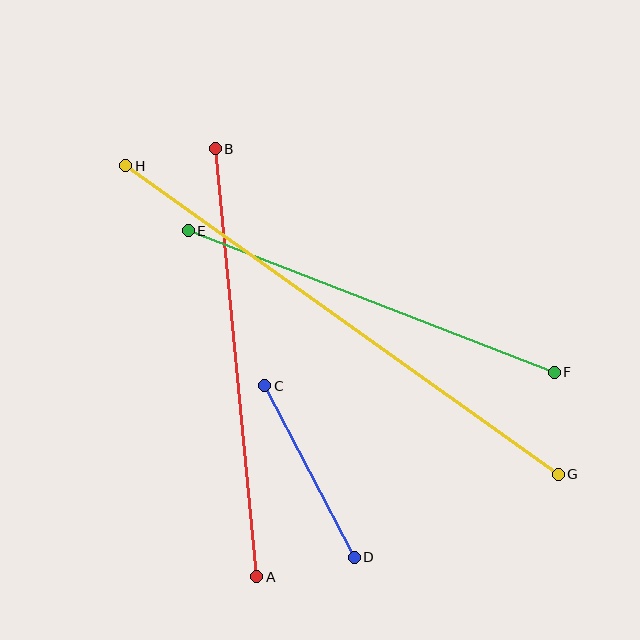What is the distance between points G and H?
The distance is approximately 531 pixels.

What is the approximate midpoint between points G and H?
The midpoint is at approximately (342, 320) pixels.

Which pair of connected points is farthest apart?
Points G and H are farthest apart.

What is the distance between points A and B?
The distance is approximately 430 pixels.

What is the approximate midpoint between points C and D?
The midpoint is at approximately (309, 471) pixels.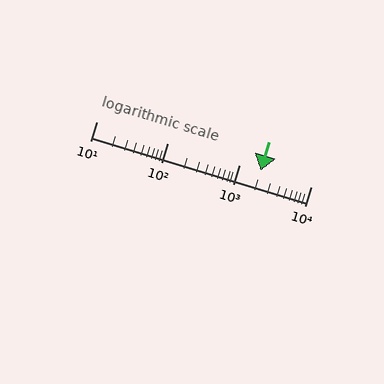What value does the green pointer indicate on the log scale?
The pointer indicates approximately 2000.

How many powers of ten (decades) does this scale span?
The scale spans 3 decades, from 10 to 10000.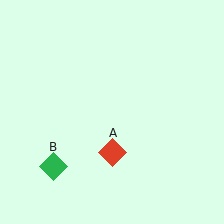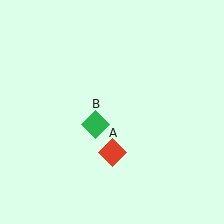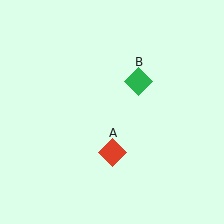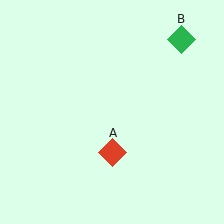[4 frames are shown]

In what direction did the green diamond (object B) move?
The green diamond (object B) moved up and to the right.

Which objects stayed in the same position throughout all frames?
Red diamond (object A) remained stationary.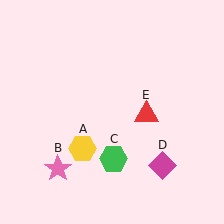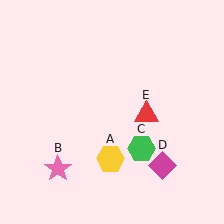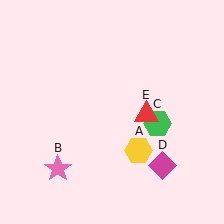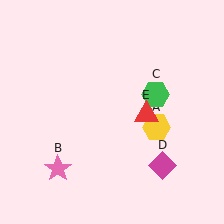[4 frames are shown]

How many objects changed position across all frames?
2 objects changed position: yellow hexagon (object A), green hexagon (object C).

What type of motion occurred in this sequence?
The yellow hexagon (object A), green hexagon (object C) rotated counterclockwise around the center of the scene.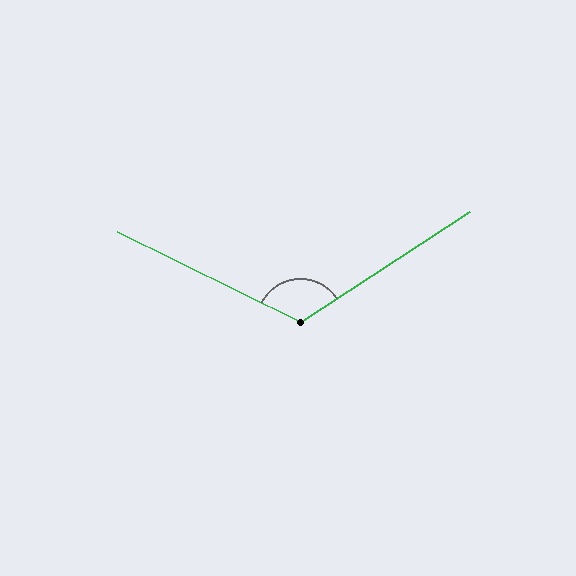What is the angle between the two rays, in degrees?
Approximately 121 degrees.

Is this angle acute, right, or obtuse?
It is obtuse.